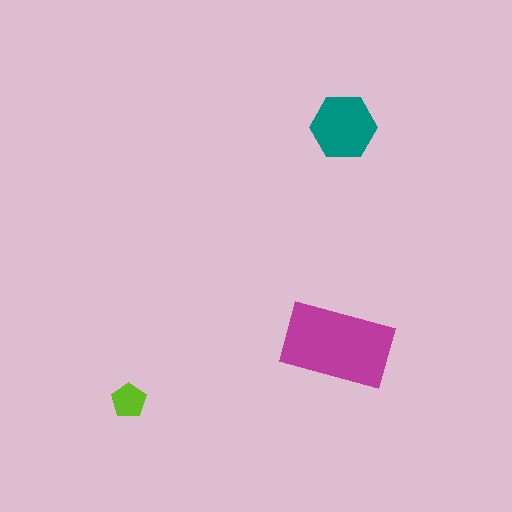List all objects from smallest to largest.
The lime pentagon, the teal hexagon, the magenta rectangle.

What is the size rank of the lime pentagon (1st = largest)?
3rd.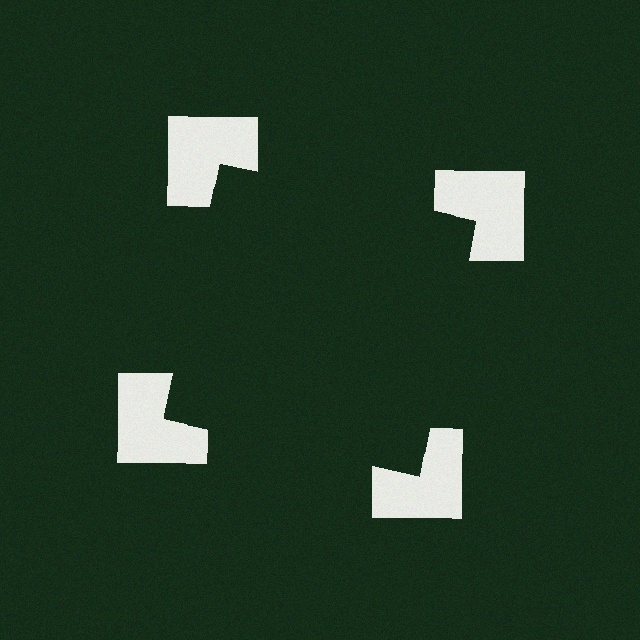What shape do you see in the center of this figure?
An illusory square — its edges are inferred from the aligned wedge cuts in the notched squares, not physically drawn.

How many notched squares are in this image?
There are 4 — one at each vertex of the illusory square.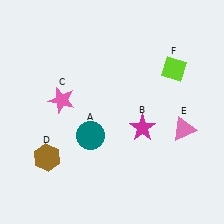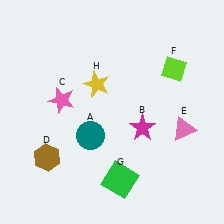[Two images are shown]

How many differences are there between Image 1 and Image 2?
There are 2 differences between the two images.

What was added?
A green square (G), a yellow star (H) were added in Image 2.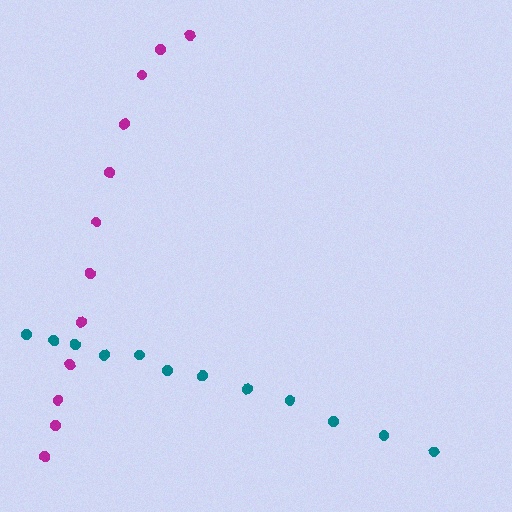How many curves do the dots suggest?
There are 2 distinct paths.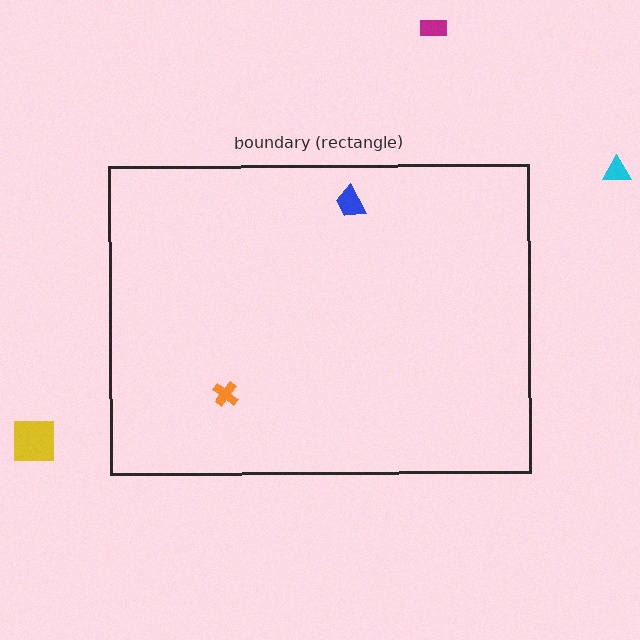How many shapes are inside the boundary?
2 inside, 3 outside.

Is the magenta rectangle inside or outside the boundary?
Outside.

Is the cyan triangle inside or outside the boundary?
Outside.